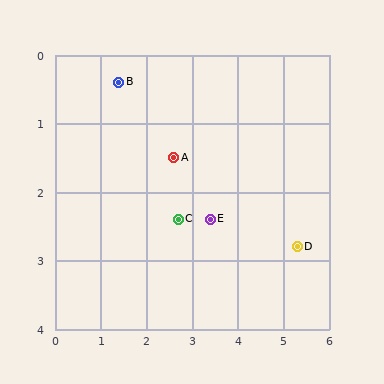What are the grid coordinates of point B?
Point B is at approximately (1.4, 0.4).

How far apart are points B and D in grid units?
Points B and D are about 4.6 grid units apart.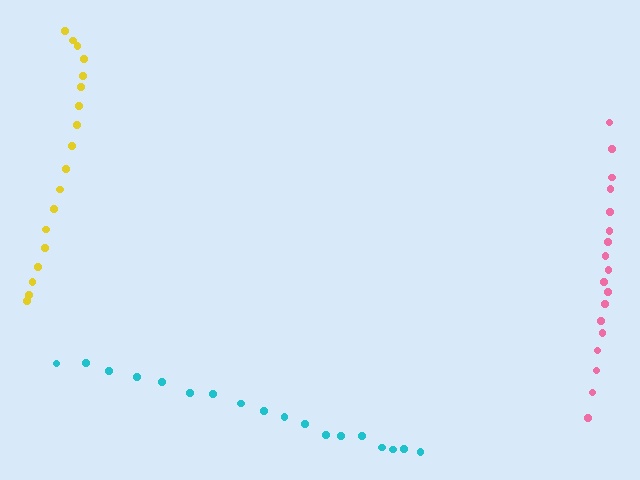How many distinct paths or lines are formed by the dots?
There are 3 distinct paths.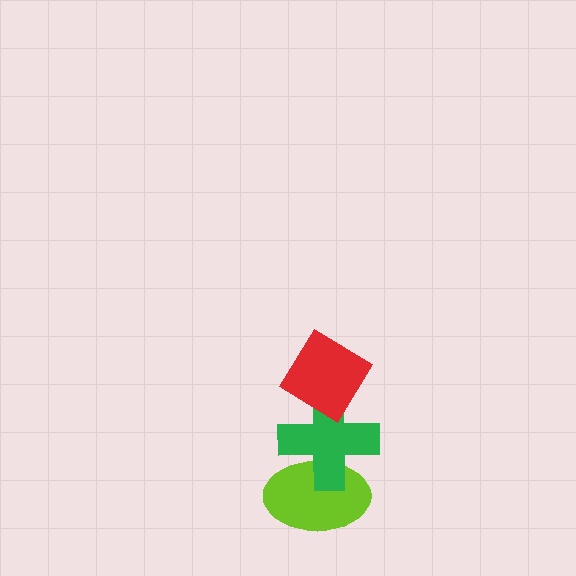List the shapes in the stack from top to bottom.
From top to bottom: the red diamond, the green cross, the lime ellipse.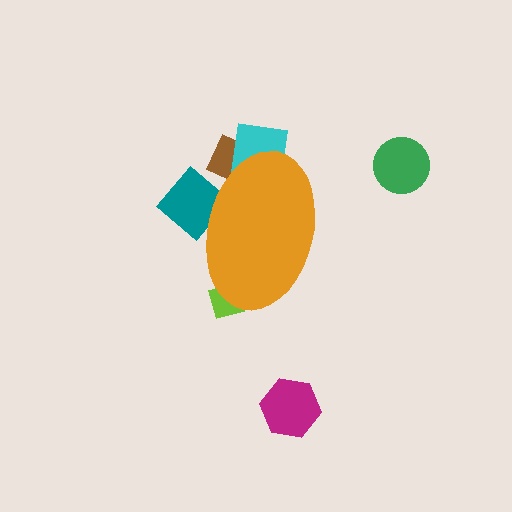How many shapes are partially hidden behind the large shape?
4 shapes are partially hidden.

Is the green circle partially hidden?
No, the green circle is fully visible.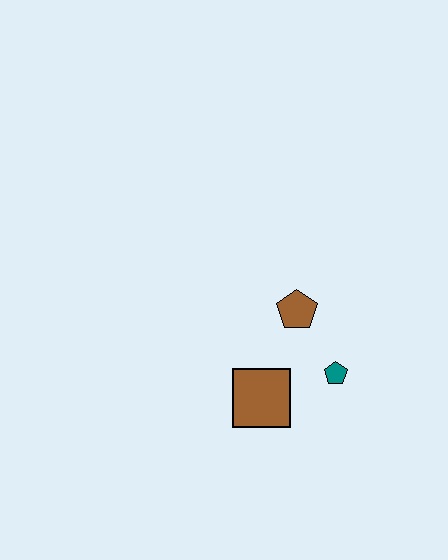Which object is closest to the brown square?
The teal pentagon is closest to the brown square.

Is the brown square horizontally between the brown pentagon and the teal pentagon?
No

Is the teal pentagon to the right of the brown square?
Yes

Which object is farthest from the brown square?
The brown pentagon is farthest from the brown square.